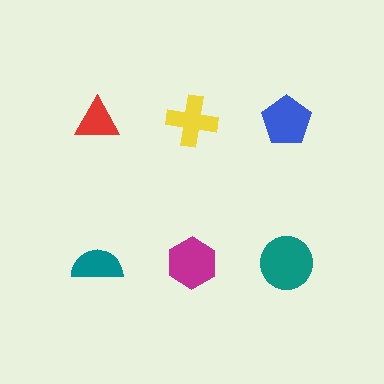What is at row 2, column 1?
A teal semicircle.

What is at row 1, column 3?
A blue pentagon.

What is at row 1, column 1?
A red triangle.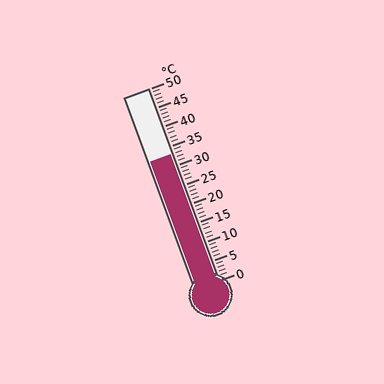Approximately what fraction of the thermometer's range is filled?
The thermometer is filled to approximately 65% of its range.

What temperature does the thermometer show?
The thermometer shows approximately 33°C.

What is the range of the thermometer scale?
The thermometer scale ranges from 0°C to 50°C.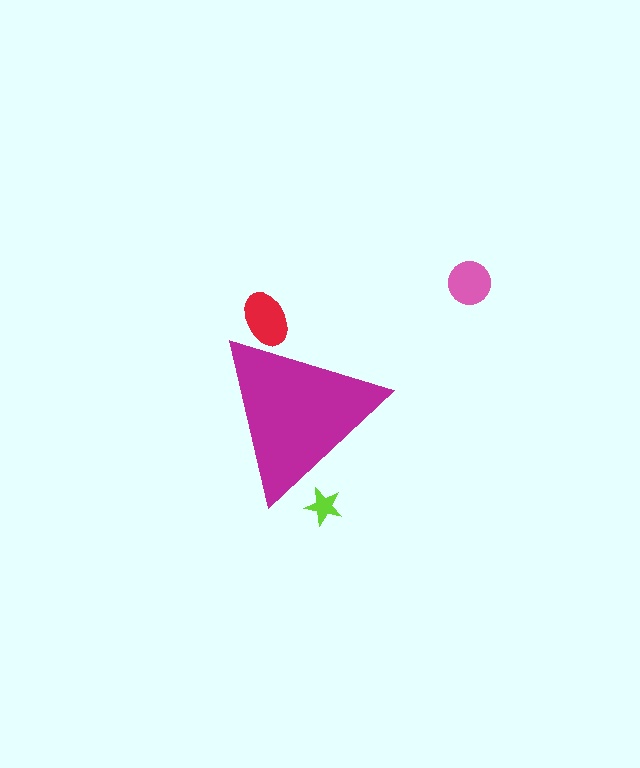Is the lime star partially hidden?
Yes, the lime star is partially hidden behind the magenta triangle.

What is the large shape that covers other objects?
A magenta triangle.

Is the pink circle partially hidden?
No, the pink circle is fully visible.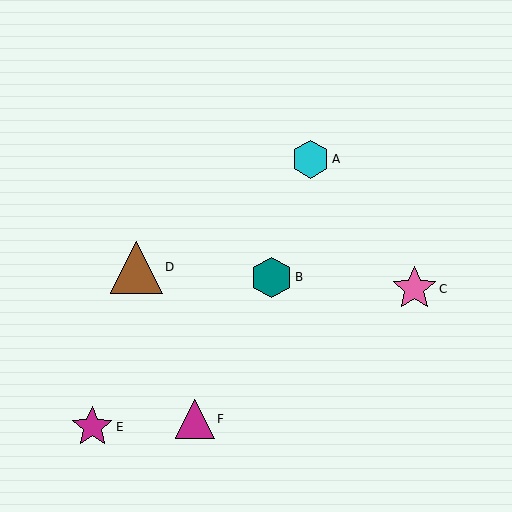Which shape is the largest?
The brown triangle (labeled D) is the largest.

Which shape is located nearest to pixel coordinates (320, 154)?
The cyan hexagon (labeled A) at (310, 159) is nearest to that location.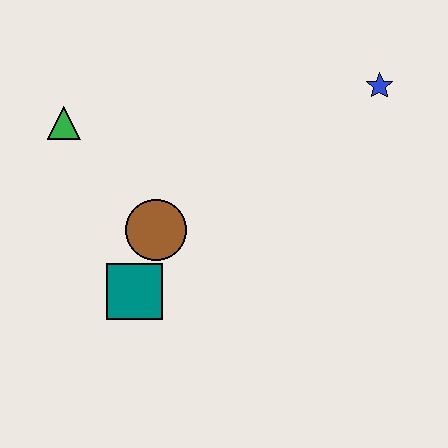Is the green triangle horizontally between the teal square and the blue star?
No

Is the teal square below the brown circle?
Yes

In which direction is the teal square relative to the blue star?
The teal square is to the left of the blue star.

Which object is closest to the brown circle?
The teal square is closest to the brown circle.